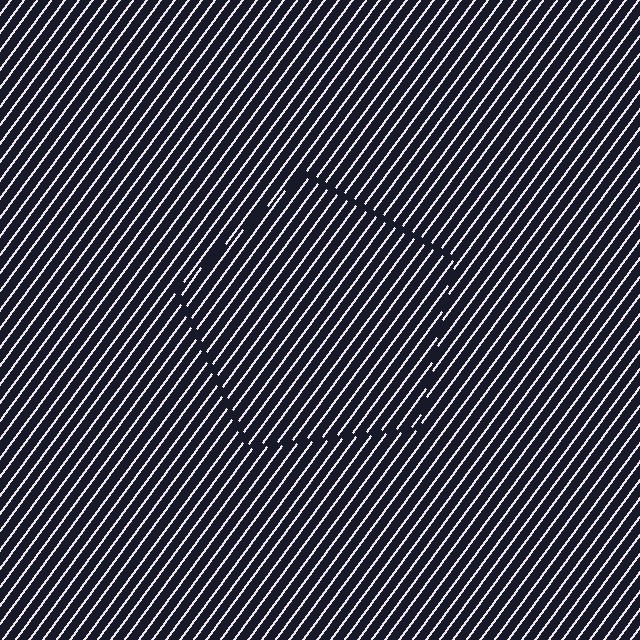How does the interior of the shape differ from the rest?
The interior of the shape contains the same grating, shifted by half a period — the contour is defined by the phase discontinuity where line-ends from the inner and outer gratings abut.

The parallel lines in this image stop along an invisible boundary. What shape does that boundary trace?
An illusory pentagon. The interior of the shape contains the same grating, shifted by half a period — the contour is defined by the phase discontinuity where line-ends from the inner and outer gratings abut.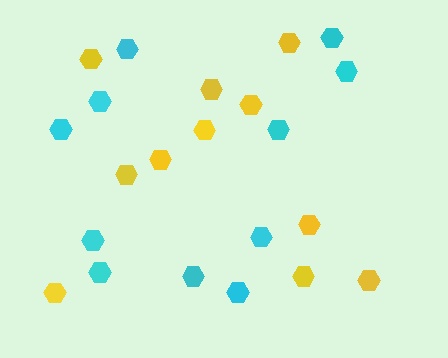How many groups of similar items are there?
There are 2 groups: one group of yellow hexagons (11) and one group of cyan hexagons (11).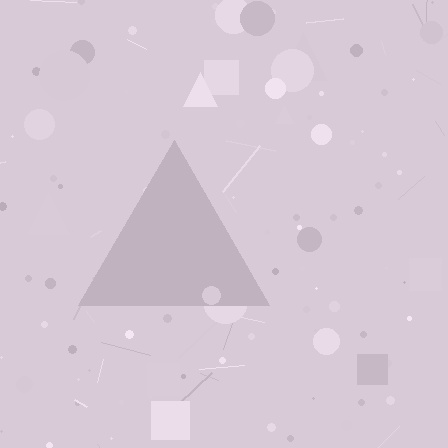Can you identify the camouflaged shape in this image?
The camouflaged shape is a triangle.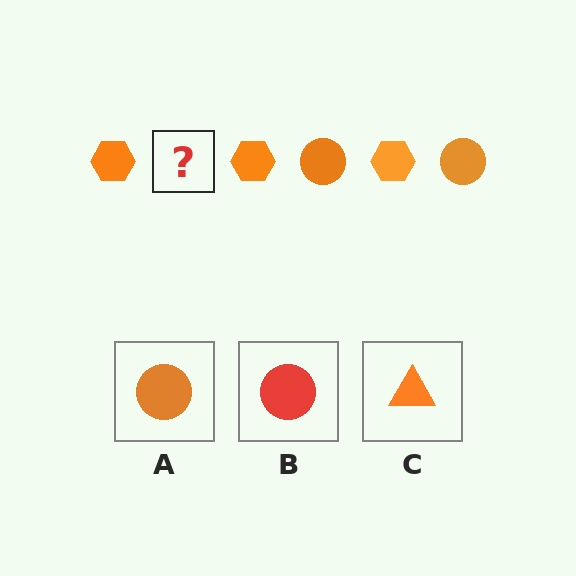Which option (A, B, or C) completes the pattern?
A.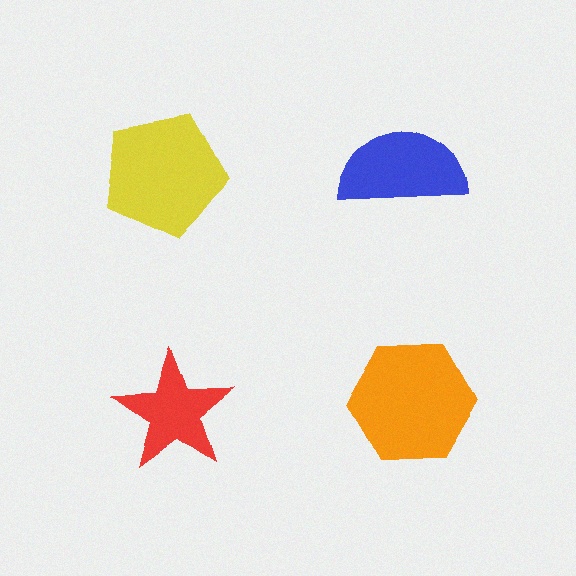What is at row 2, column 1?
A red star.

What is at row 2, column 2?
An orange hexagon.